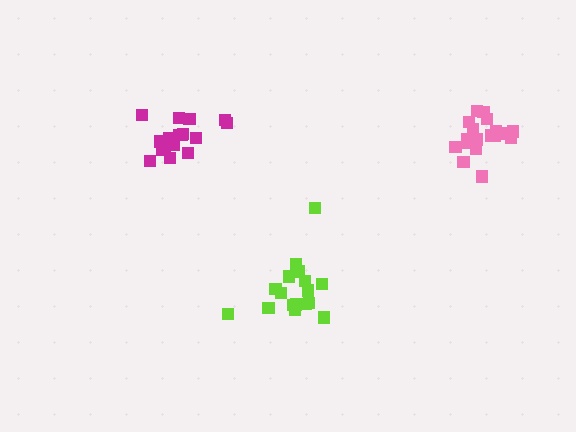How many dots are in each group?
Group 1: 17 dots, Group 2: 18 dots, Group 3: 17 dots (52 total).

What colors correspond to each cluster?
The clusters are colored: magenta, pink, lime.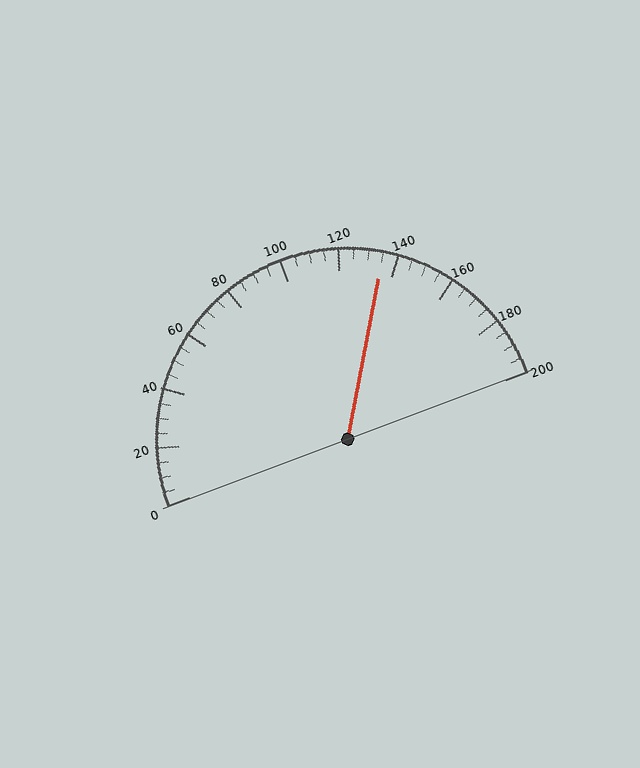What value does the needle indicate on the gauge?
The needle indicates approximately 135.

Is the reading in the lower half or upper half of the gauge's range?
The reading is in the upper half of the range (0 to 200).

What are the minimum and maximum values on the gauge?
The gauge ranges from 0 to 200.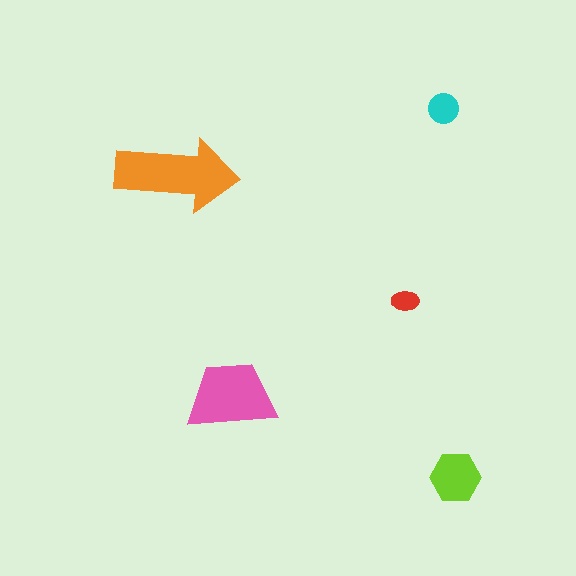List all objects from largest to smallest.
The orange arrow, the pink trapezoid, the lime hexagon, the cyan circle, the red ellipse.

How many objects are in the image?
There are 5 objects in the image.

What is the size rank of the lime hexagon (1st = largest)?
3rd.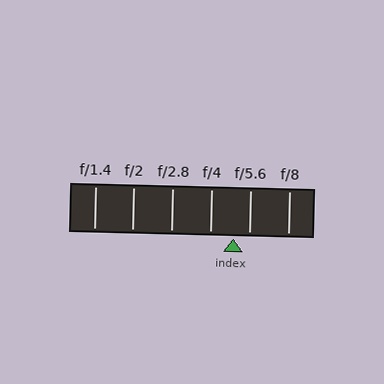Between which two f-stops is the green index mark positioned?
The index mark is between f/4 and f/5.6.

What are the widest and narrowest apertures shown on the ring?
The widest aperture shown is f/1.4 and the narrowest is f/8.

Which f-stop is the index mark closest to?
The index mark is closest to f/5.6.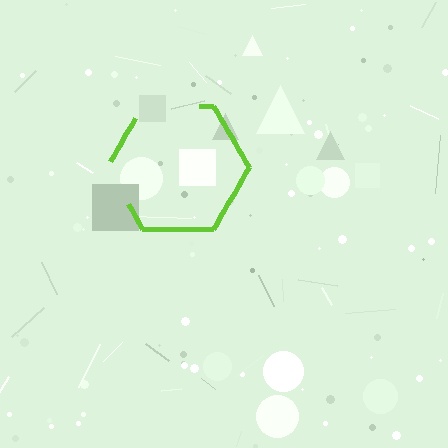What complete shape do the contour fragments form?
The contour fragments form a hexagon.